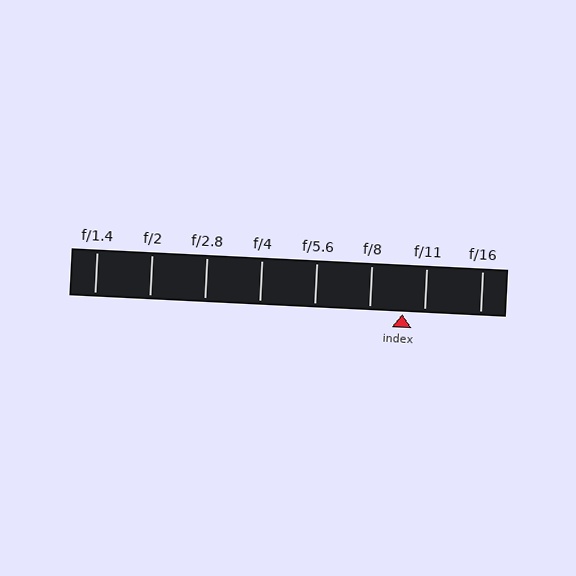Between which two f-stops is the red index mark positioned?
The index mark is between f/8 and f/11.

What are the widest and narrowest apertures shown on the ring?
The widest aperture shown is f/1.4 and the narrowest is f/16.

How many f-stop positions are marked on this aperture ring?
There are 8 f-stop positions marked.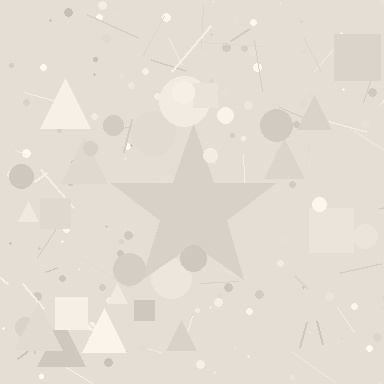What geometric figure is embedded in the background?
A star is embedded in the background.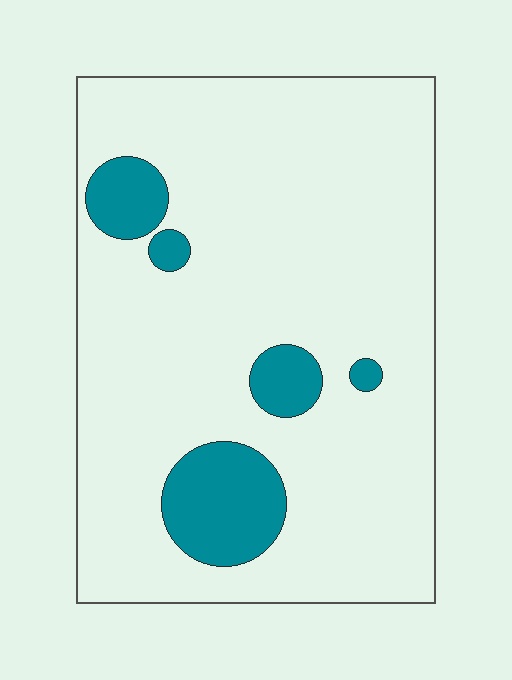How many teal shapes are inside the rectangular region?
5.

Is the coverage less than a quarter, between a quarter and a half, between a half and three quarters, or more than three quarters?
Less than a quarter.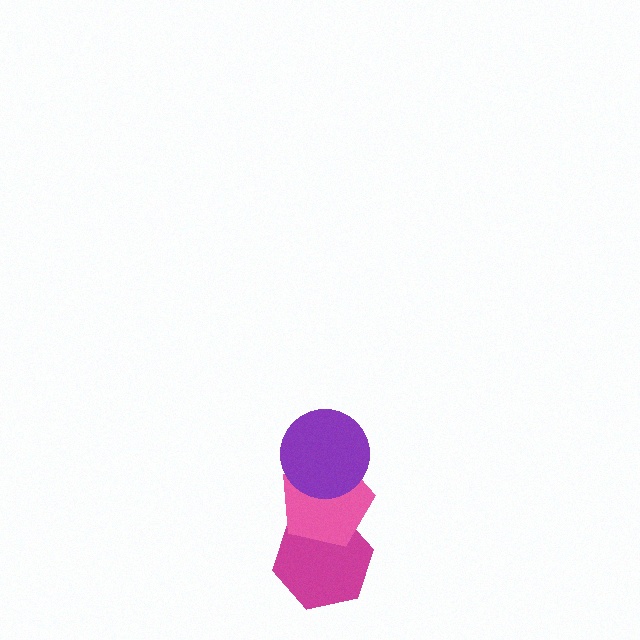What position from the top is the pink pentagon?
The pink pentagon is 2nd from the top.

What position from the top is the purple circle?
The purple circle is 1st from the top.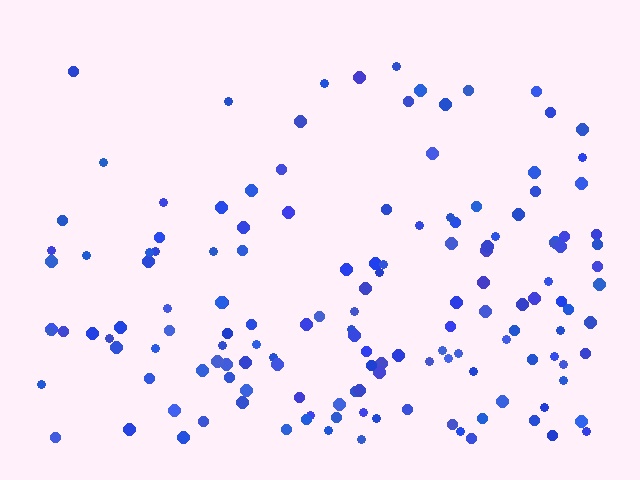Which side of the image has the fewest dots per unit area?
The top.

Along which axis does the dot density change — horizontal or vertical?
Vertical.